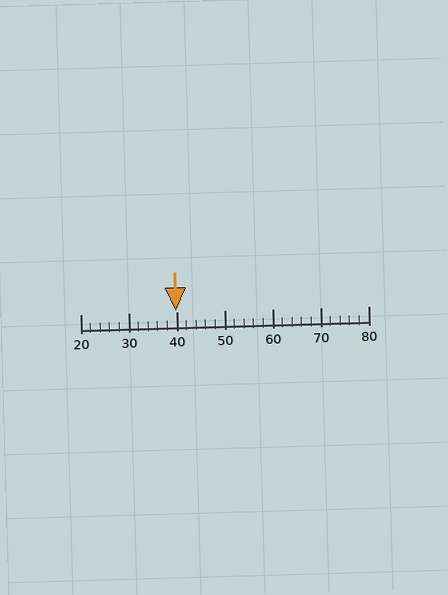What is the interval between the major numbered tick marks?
The major tick marks are spaced 10 units apart.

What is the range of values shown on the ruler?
The ruler shows values from 20 to 80.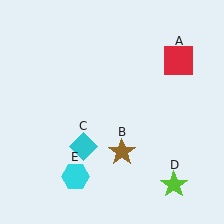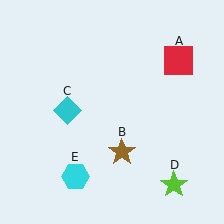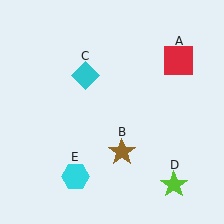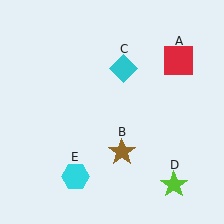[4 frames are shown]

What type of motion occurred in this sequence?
The cyan diamond (object C) rotated clockwise around the center of the scene.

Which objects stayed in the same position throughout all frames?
Red square (object A) and brown star (object B) and lime star (object D) and cyan hexagon (object E) remained stationary.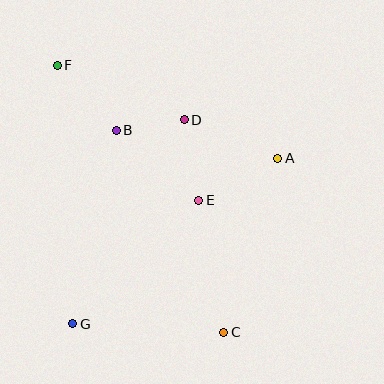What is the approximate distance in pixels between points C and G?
The distance between C and G is approximately 152 pixels.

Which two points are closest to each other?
Points B and D are closest to each other.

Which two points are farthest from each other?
Points C and F are farthest from each other.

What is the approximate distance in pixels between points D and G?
The distance between D and G is approximately 232 pixels.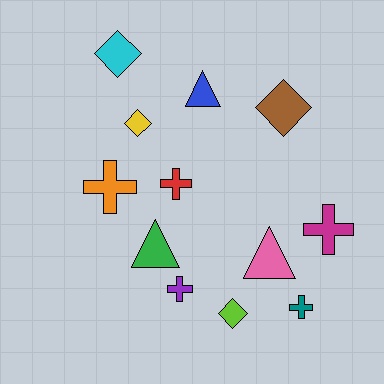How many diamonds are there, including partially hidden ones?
There are 4 diamonds.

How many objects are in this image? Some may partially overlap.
There are 12 objects.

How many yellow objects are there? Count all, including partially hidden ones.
There is 1 yellow object.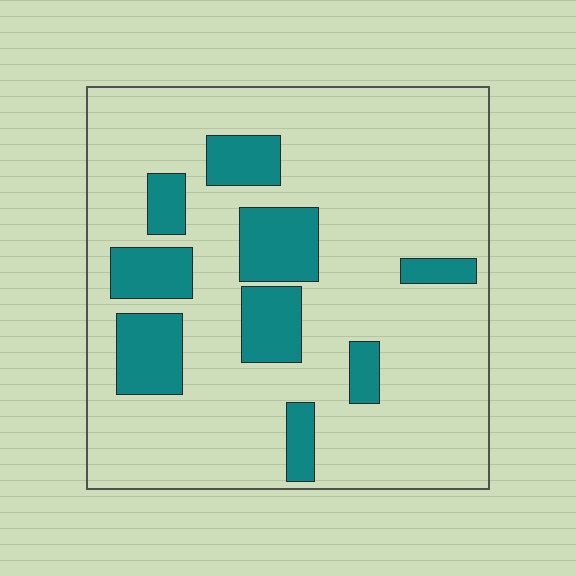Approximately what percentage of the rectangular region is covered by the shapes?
Approximately 20%.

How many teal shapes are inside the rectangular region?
9.